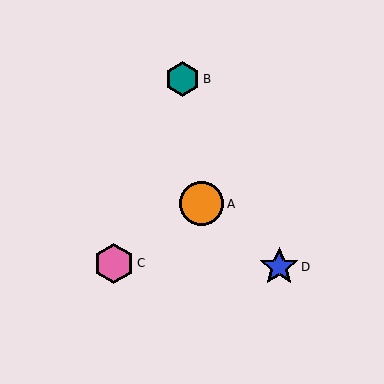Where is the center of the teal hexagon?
The center of the teal hexagon is at (182, 79).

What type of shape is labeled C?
Shape C is a pink hexagon.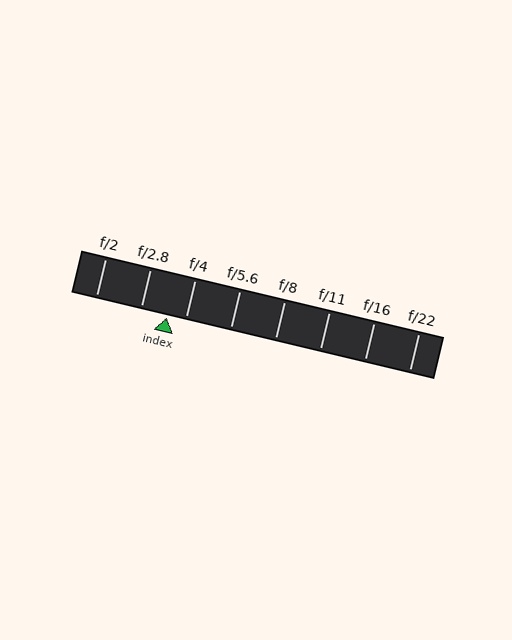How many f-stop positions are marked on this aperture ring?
There are 8 f-stop positions marked.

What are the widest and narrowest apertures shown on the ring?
The widest aperture shown is f/2 and the narrowest is f/22.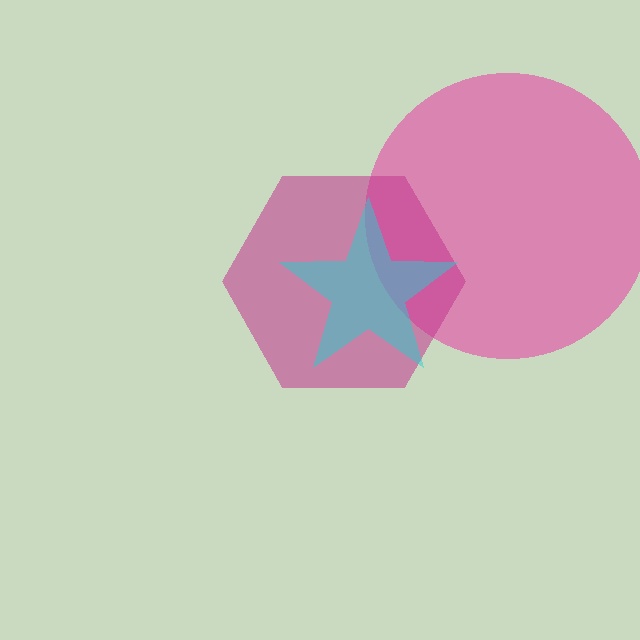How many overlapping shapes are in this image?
There are 3 overlapping shapes in the image.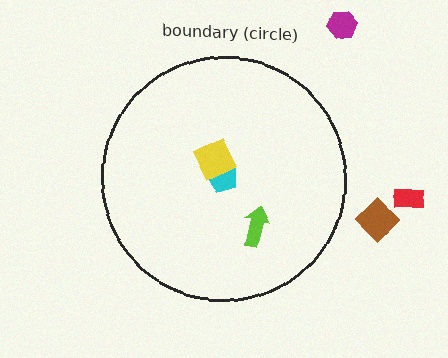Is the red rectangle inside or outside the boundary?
Outside.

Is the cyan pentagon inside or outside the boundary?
Inside.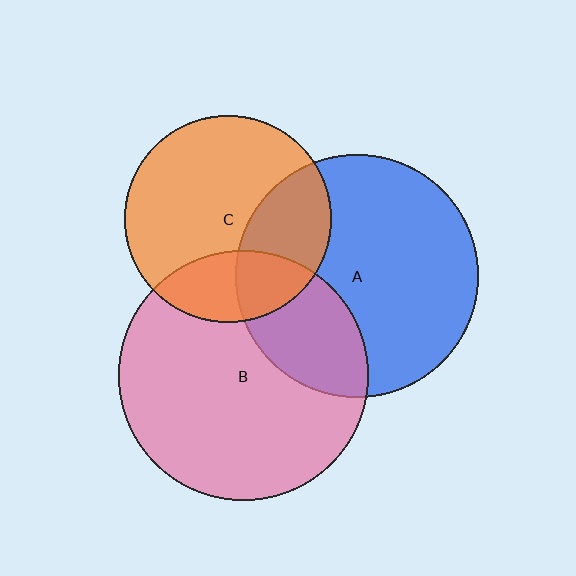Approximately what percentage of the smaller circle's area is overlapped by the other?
Approximately 30%.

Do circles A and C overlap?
Yes.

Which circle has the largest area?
Circle B (pink).